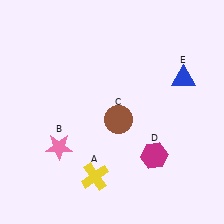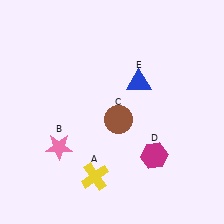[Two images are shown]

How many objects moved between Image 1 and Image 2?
1 object moved between the two images.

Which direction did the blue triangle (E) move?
The blue triangle (E) moved left.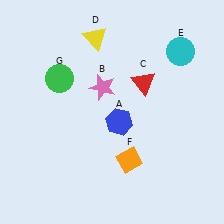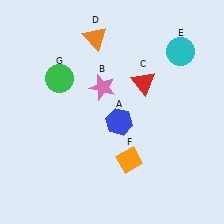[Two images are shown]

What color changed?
The triangle (D) changed from yellow in Image 1 to orange in Image 2.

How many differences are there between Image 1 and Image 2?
There is 1 difference between the two images.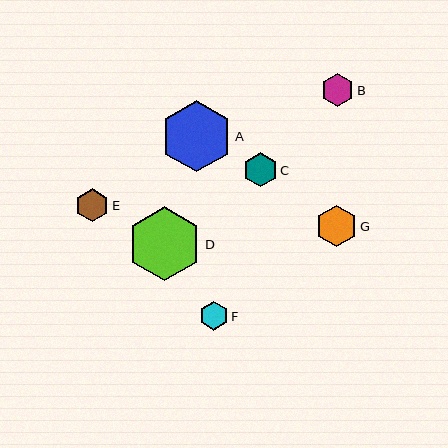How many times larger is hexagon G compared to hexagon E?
Hexagon G is approximately 1.3 times the size of hexagon E.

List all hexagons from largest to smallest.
From largest to smallest: D, A, G, C, B, E, F.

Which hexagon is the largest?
Hexagon D is the largest with a size of approximately 74 pixels.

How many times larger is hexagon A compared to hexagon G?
Hexagon A is approximately 1.7 times the size of hexagon G.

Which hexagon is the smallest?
Hexagon F is the smallest with a size of approximately 29 pixels.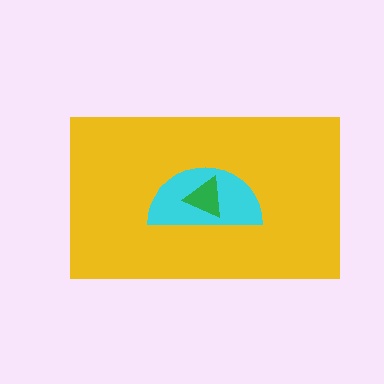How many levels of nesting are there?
3.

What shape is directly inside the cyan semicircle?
The green triangle.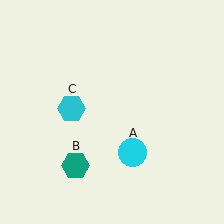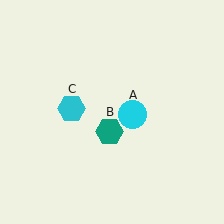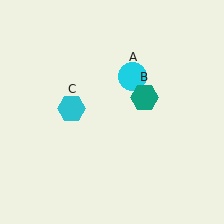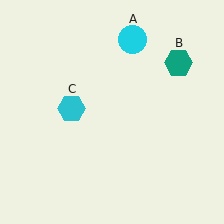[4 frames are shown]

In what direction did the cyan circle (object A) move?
The cyan circle (object A) moved up.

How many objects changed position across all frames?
2 objects changed position: cyan circle (object A), teal hexagon (object B).